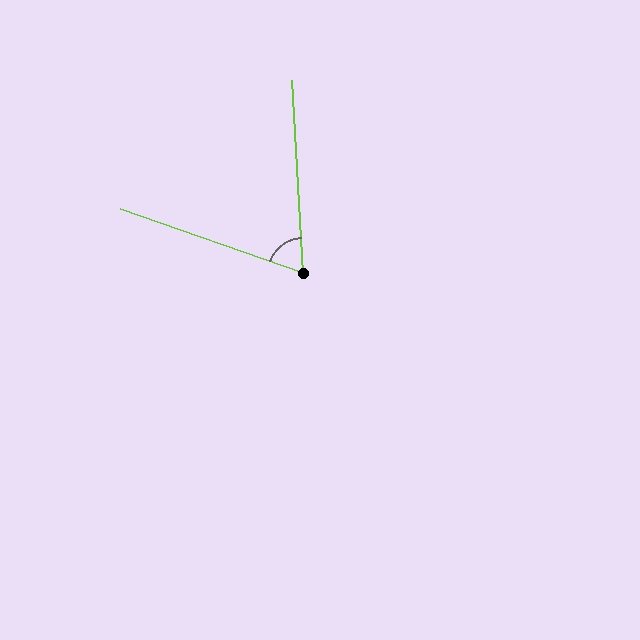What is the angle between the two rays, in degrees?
Approximately 68 degrees.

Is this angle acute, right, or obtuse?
It is acute.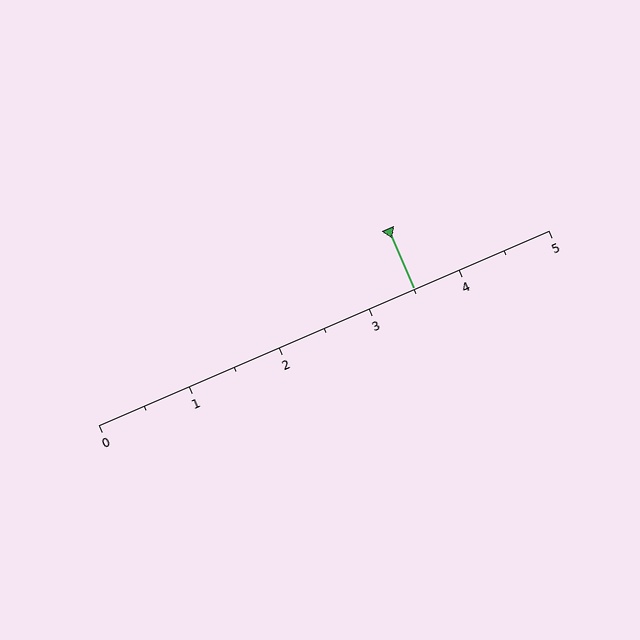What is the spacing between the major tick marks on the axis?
The major ticks are spaced 1 apart.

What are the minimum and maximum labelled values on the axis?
The axis runs from 0 to 5.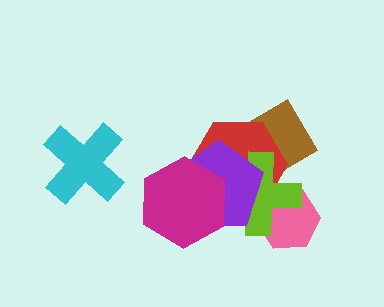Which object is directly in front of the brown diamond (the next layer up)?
The red hexagon is directly in front of the brown diamond.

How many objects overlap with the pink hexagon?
2 objects overlap with the pink hexagon.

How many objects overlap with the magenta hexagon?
3 objects overlap with the magenta hexagon.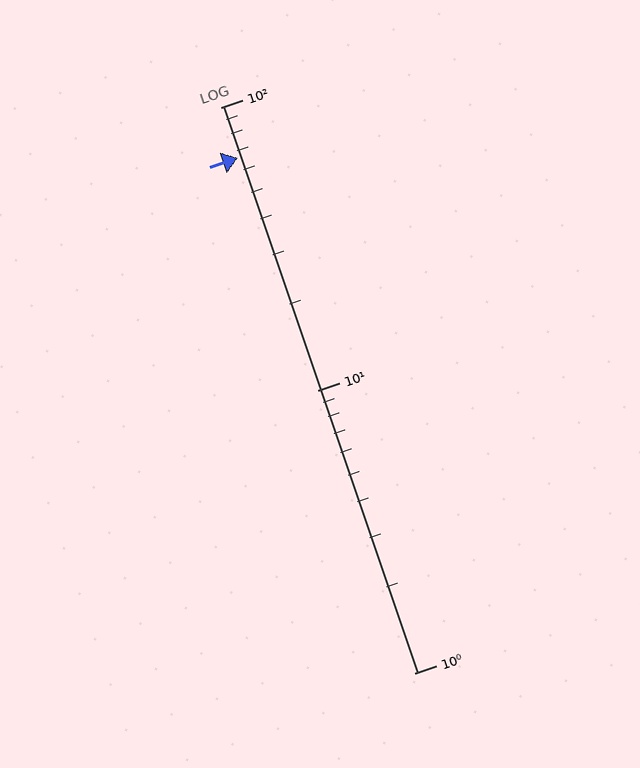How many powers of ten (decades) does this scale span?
The scale spans 2 decades, from 1 to 100.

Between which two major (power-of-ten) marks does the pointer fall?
The pointer is between 10 and 100.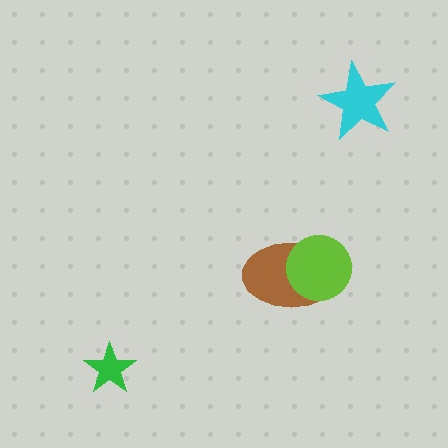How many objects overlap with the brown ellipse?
1 object overlaps with the brown ellipse.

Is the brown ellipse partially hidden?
Yes, it is partially covered by another shape.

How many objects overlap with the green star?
0 objects overlap with the green star.